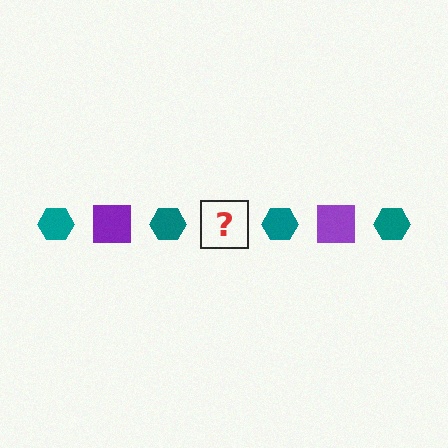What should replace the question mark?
The question mark should be replaced with a purple square.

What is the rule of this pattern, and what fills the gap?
The rule is that the pattern alternates between teal hexagon and purple square. The gap should be filled with a purple square.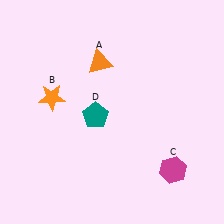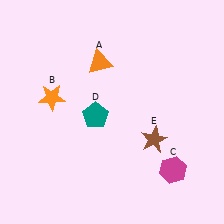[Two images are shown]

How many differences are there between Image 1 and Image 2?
There is 1 difference between the two images.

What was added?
A brown star (E) was added in Image 2.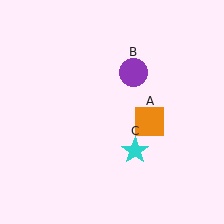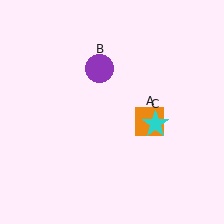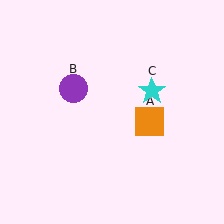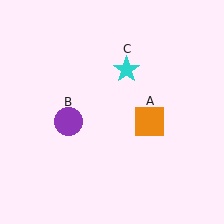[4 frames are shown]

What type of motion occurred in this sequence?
The purple circle (object B), cyan star (object C) rotated counterclockwise around the center of the scene.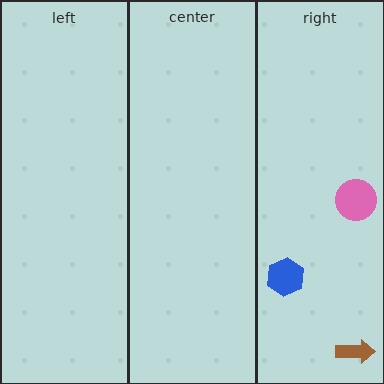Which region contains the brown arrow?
The right region.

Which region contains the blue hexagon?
The right region.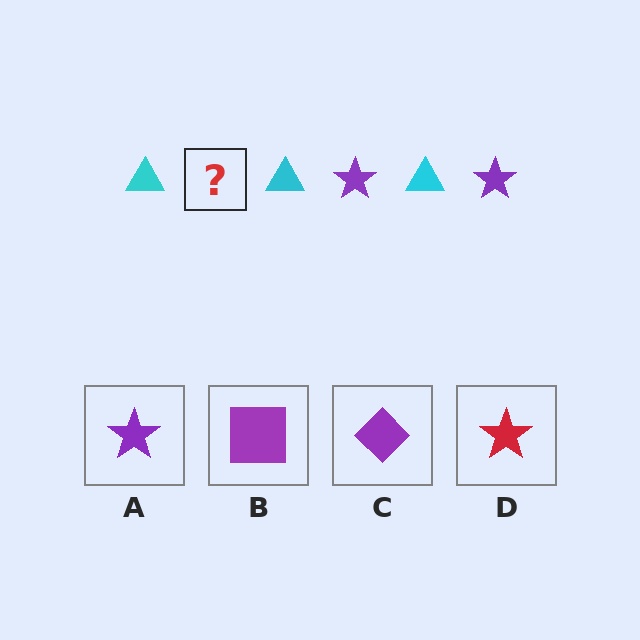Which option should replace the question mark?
Option A.